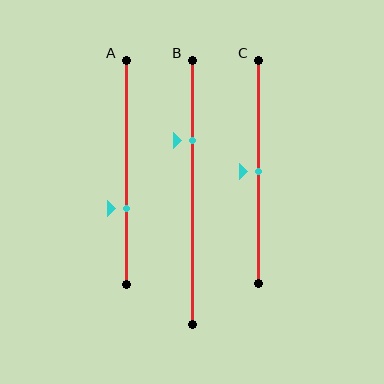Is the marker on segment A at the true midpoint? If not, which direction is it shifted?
No, the marker on segment A is shifted downward by about 16% of the segment length.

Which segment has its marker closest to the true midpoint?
Segment C has its marker closest to the true midpoint.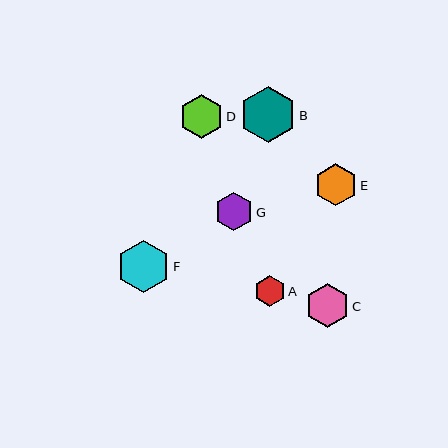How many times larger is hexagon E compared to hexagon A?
Hexagon E is approximately 1.4 times the size of hexagon A.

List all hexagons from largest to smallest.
From largest to smallest: B, F, D, C, E, G, A.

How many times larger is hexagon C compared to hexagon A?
Hexagon C is approximately 1.4 times the size of hexagon A.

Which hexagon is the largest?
Hexagon B is the largest with a size of approximately 57 pixels.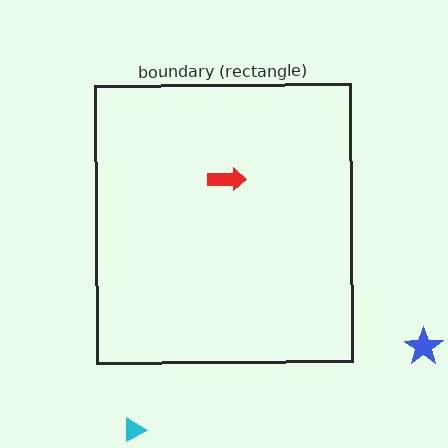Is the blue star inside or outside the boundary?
Outside.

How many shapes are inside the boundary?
1 inside, 2 outside.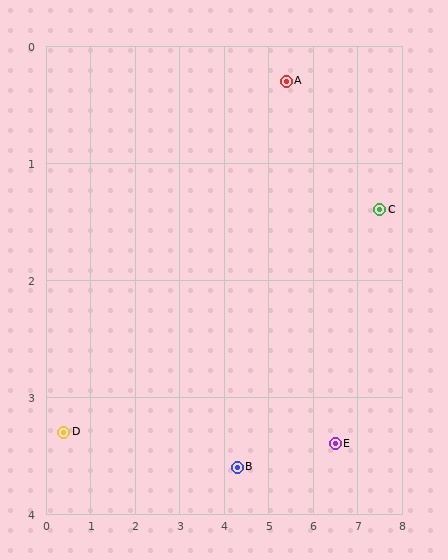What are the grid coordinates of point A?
Point A is at approximately (5.4, 0.3).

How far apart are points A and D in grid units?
Points A and D are about 5.8 grid units apart.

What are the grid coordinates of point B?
Point B is at approximately (4.3, 3.6).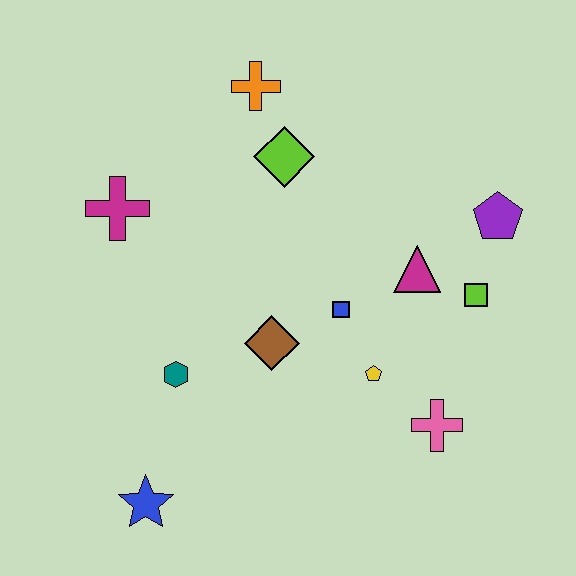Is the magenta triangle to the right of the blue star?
Yes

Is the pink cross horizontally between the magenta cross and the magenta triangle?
No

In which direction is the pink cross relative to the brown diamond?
The pink cross is to the right of the brown diamond.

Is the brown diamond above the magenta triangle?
No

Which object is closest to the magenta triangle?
The lime square is closest to the magenta triangle.